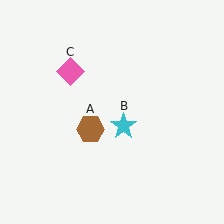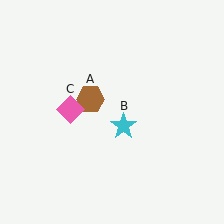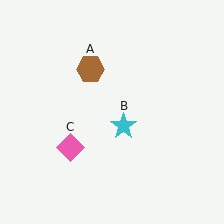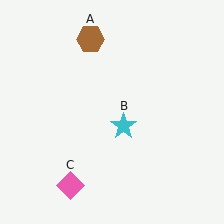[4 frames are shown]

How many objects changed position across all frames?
2 objects changed position: brown hexagon (object A), pink diamond (object C).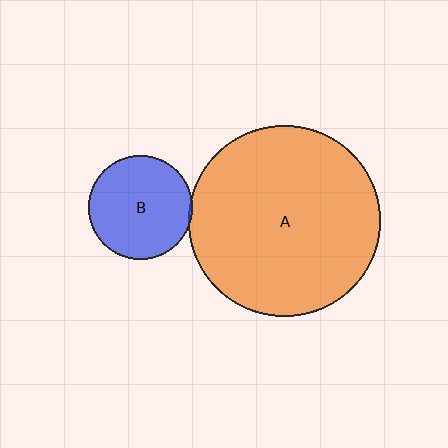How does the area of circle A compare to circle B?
Approximately 3.4 times.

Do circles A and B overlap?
Yes.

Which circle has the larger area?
Circle A (orange).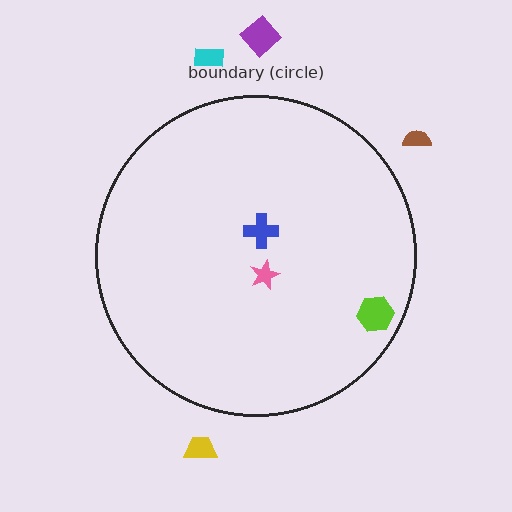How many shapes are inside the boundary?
3 inside, 4 outside.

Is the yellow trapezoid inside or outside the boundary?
Outside.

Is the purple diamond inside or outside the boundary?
Outside.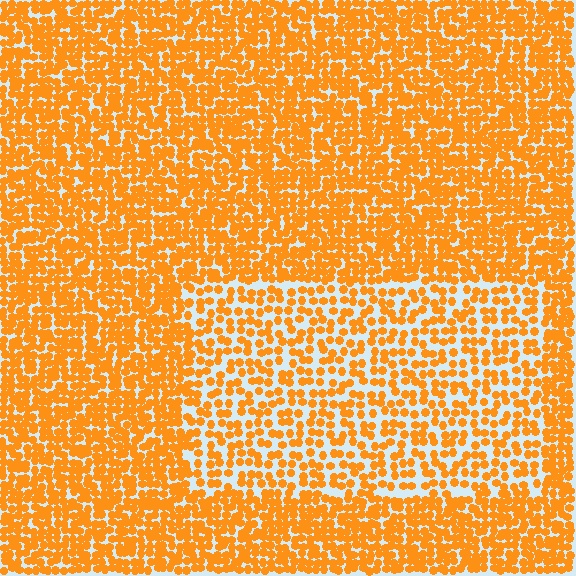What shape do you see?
I see a rectangle.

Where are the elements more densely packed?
The elements are more densely packed outside the rectangle boundary.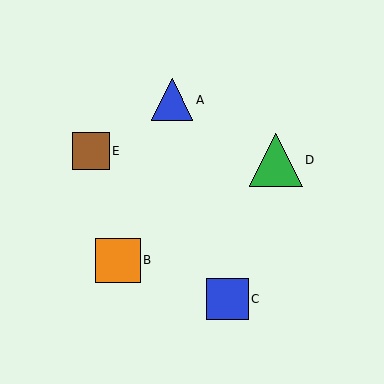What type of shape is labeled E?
Shape E is a brown square.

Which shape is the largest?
The green triangle (labeled D) is the largest.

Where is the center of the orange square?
The center of the orange square is at (118, 260).